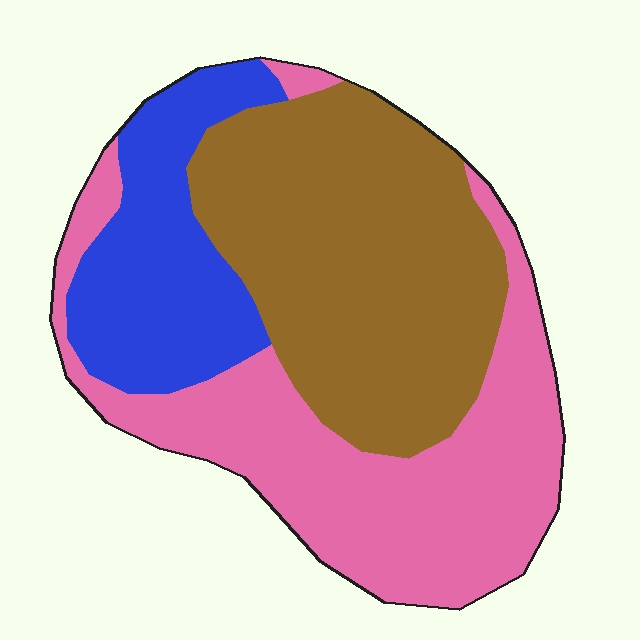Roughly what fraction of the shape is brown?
Brown covers around 40% of the shape.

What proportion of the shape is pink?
Pink covers 38% of the shape.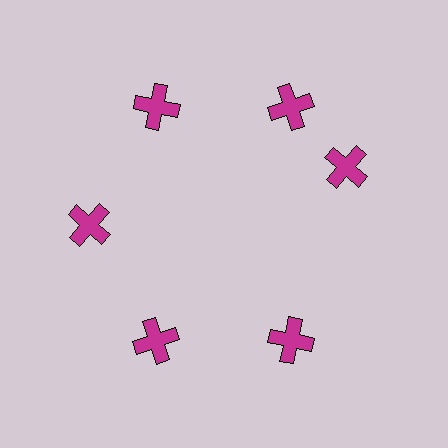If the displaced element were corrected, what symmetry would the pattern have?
It would have 6-fold rotational symmetry — the pattern would map onto itself every 60 degrees.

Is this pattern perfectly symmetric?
No. The 6 magenta crosses are arranged in a ring, but one element near the 3 o'clock position is rotated out of alignment along the ring, breaking the 6-fold rotational symmetry.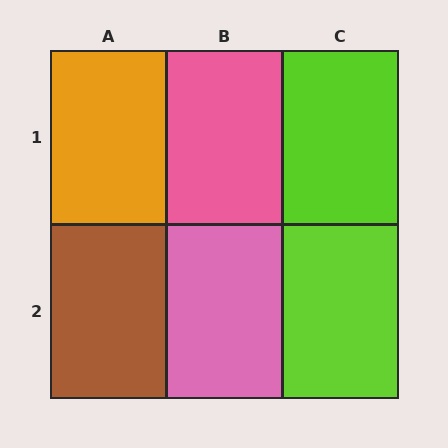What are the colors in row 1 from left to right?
Orange, pink, lime.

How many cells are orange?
1 cell is orange.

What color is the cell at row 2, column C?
Lime.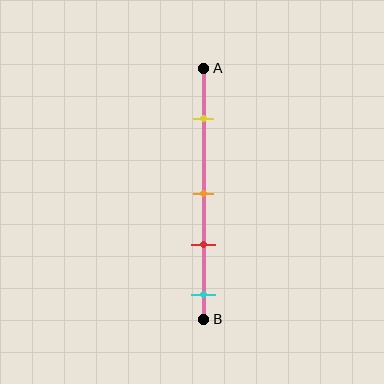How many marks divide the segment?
There are 4 marks dividing the segment.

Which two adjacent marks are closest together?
The orange and red marks are the closest adjacent pair.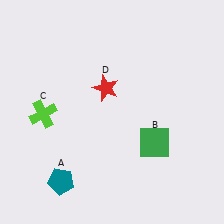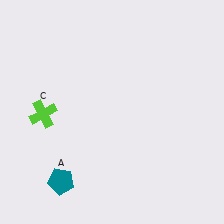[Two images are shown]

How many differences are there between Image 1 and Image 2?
There are 2 differences between the two images.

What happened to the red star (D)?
The red star (D) was removed in Image 2. It was in the top-left area of Image 1.